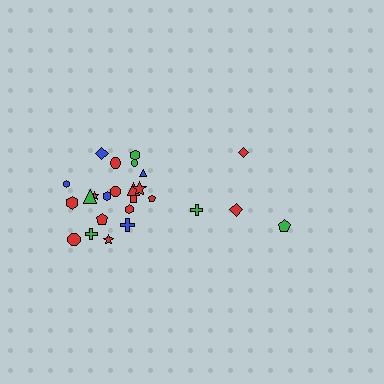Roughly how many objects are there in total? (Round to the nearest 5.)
Roughly 25 objects in total.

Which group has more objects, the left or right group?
The left group.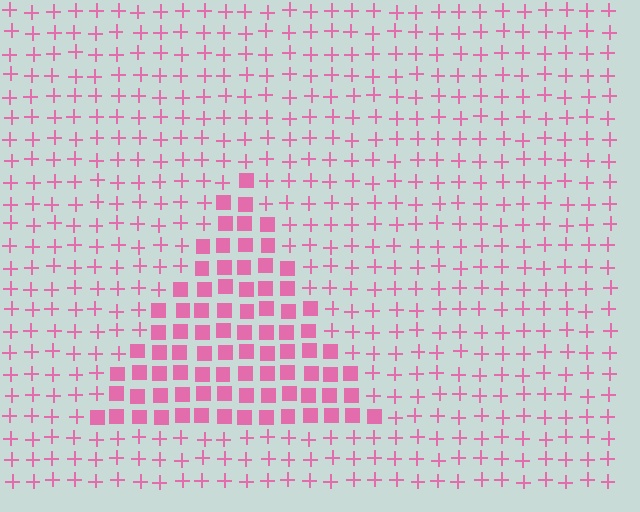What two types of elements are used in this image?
The image uses squares inside the triangle region and plus signs outside it.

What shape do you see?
I see a triangle.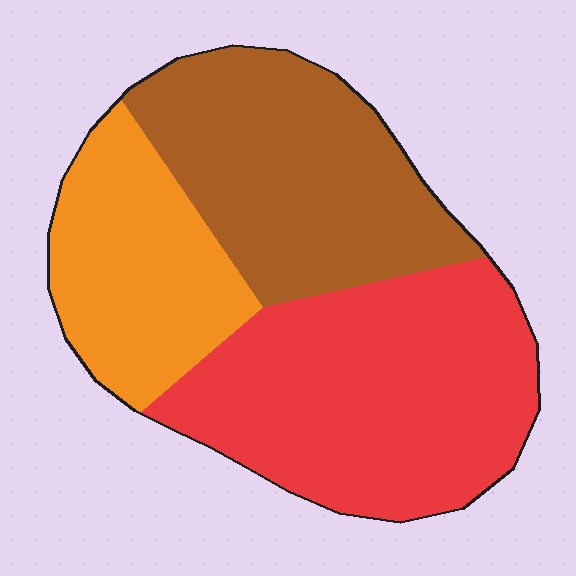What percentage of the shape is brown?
Brown takes up about one third (1/3) of the shape.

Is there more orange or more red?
Red.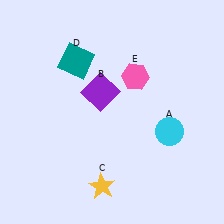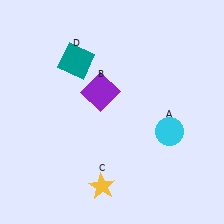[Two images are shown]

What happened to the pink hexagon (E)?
The pink hexagon (E) was removed in Image 2. It was in the top-right area of Image 1.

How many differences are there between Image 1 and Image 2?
There is 1 difference between the two images.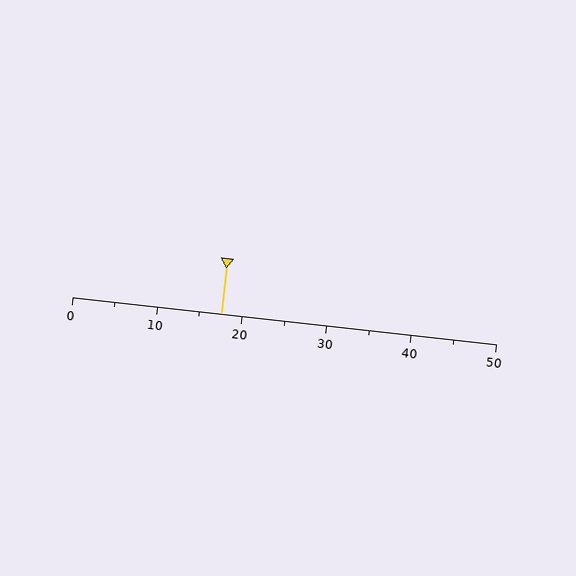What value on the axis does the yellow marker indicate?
The marker indicates approximately 17.5.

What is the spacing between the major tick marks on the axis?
The major ticks are spaced 10 apart.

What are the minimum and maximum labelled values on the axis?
The axis runs from 0 to 50.